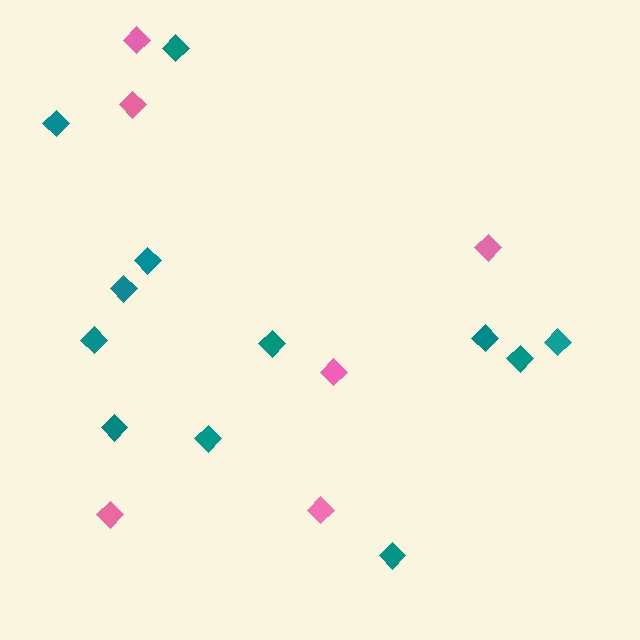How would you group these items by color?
There are 2 groups: one group of teal diamonds (12) and one group of pink diamonds (6).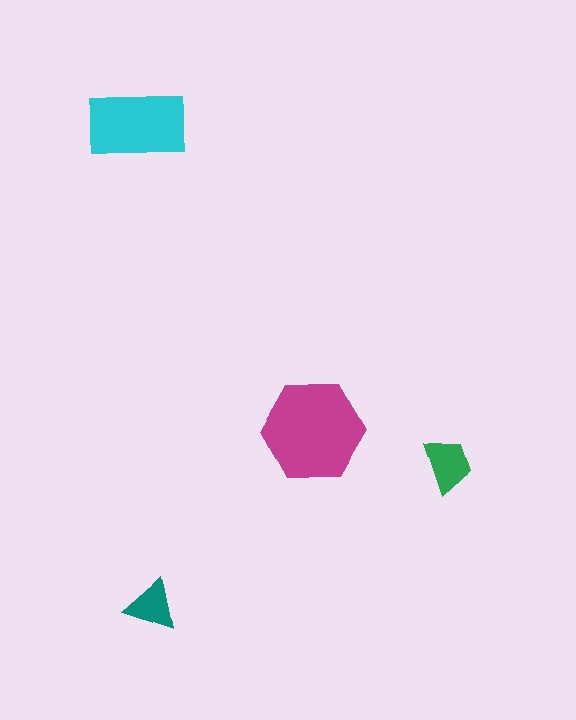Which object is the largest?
The magenta hexagon.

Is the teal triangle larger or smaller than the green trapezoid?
Smaller.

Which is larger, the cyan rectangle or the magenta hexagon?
The magenta hexagon.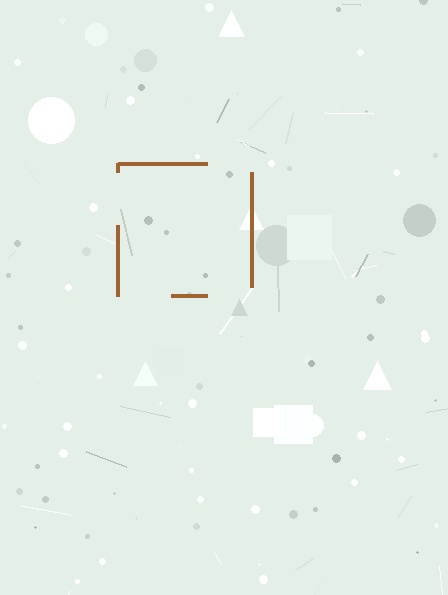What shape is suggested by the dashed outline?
The dashed outline suggests a square.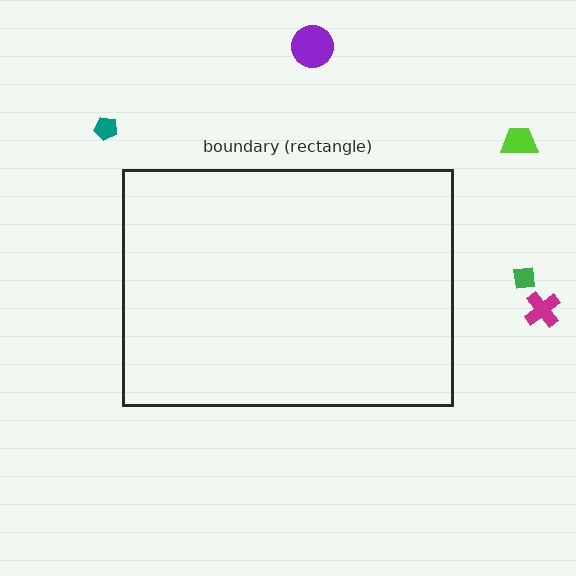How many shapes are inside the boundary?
0 inside, 5 outside.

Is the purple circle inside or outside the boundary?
Outside.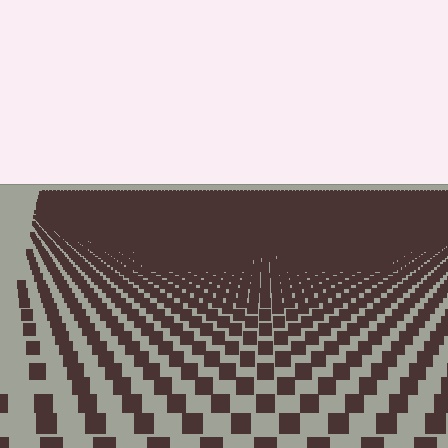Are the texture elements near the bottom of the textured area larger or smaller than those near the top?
Larger. Near the bottom, elements are closer to the viewer and appear at a bigger on-screen size.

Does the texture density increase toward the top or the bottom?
Density increases toward the top.